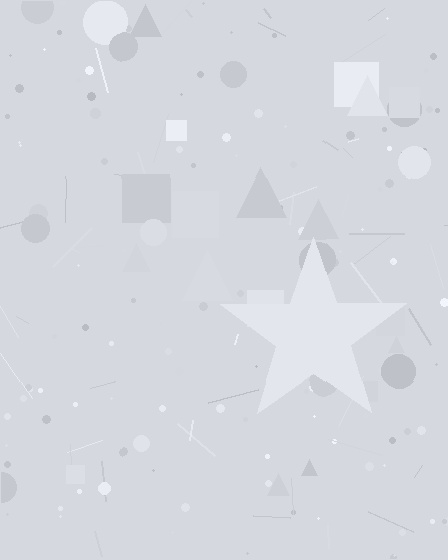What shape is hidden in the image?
A star is hidden in the image.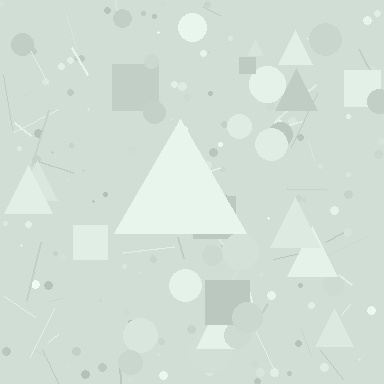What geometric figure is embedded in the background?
A triangle is embedded in the background.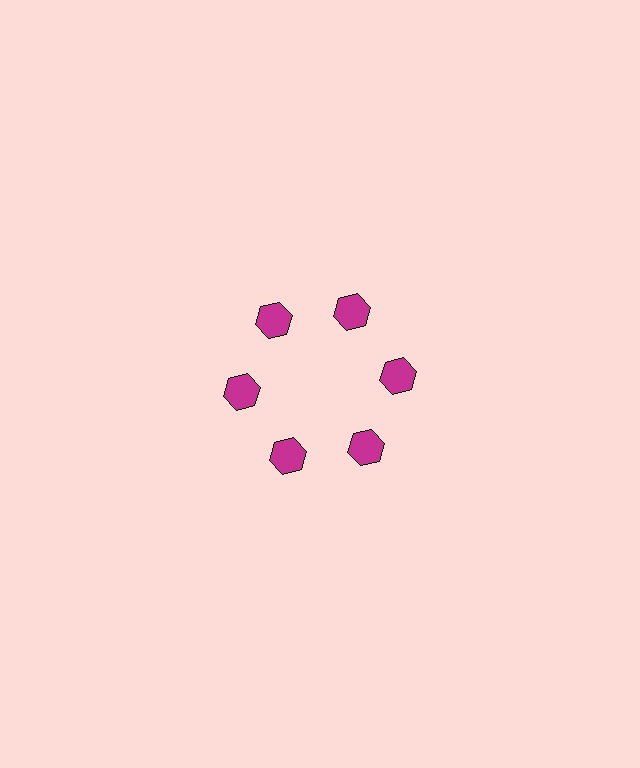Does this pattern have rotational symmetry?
Yes, this pattern has 6-fold rotational symmetry. It looks the same after rotating 60 degrees around the center.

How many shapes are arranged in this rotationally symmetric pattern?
There are 6 shapes, arranged in 6 groups of 1.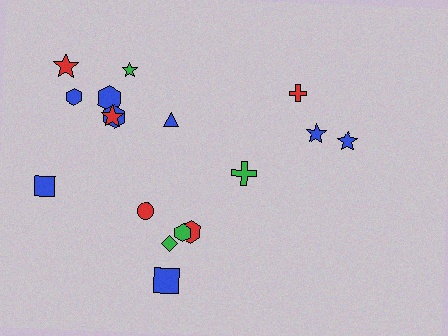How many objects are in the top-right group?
There are 4 objects.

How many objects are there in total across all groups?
There are 17 objects.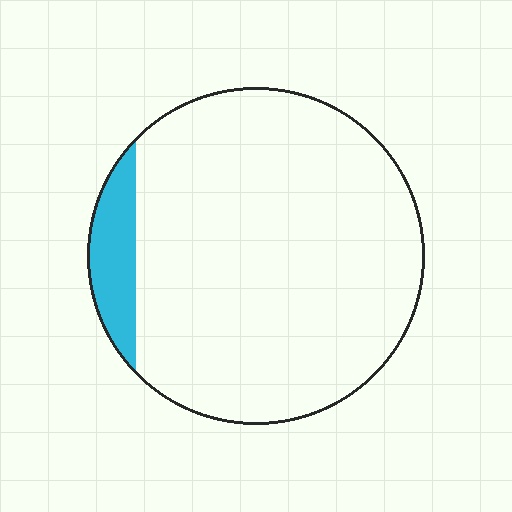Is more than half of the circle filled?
No.